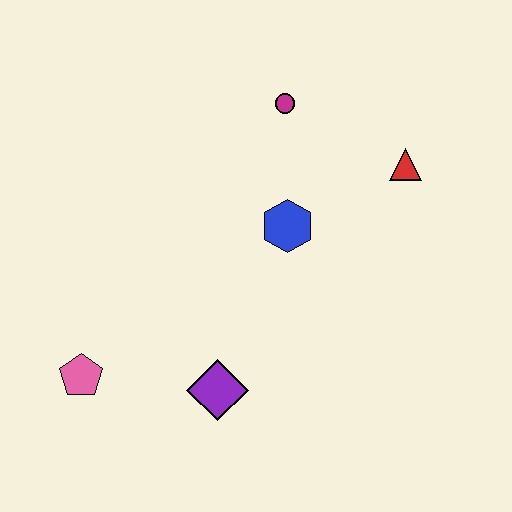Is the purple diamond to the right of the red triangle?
No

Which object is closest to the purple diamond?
The pink pentagon is closest to the purple diamond.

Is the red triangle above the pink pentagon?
Yes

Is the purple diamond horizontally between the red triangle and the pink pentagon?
Yes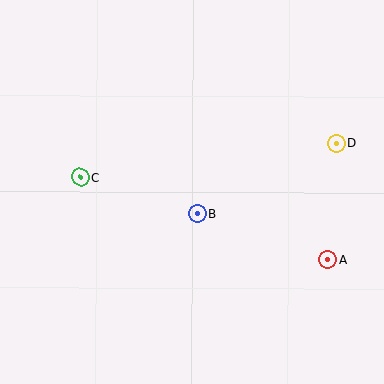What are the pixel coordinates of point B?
Point B is at (197, 214).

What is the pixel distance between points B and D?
The distance between B and D is 156 pixels.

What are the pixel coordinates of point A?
Point A is at (327, 259).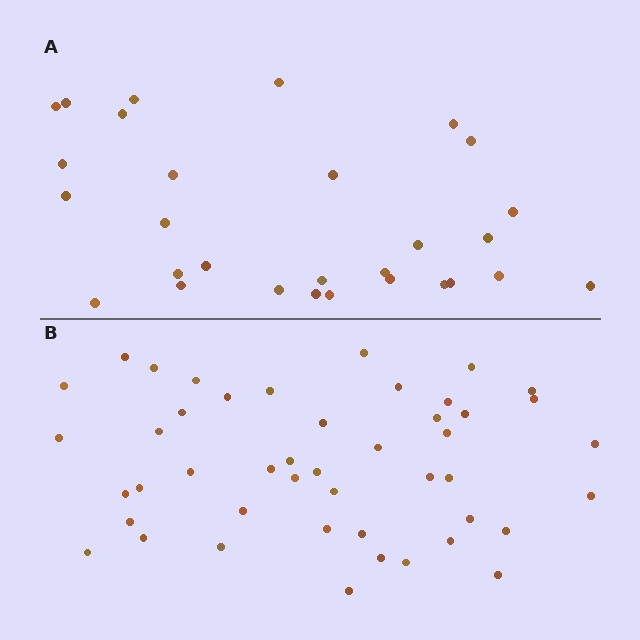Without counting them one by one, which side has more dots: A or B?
Region B (the bottom region) has more dots.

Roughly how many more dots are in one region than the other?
Region B has approximately 15 more dots than region A.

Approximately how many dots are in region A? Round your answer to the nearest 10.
About 30 dots. (The exact count is 29, which rounds to 30.)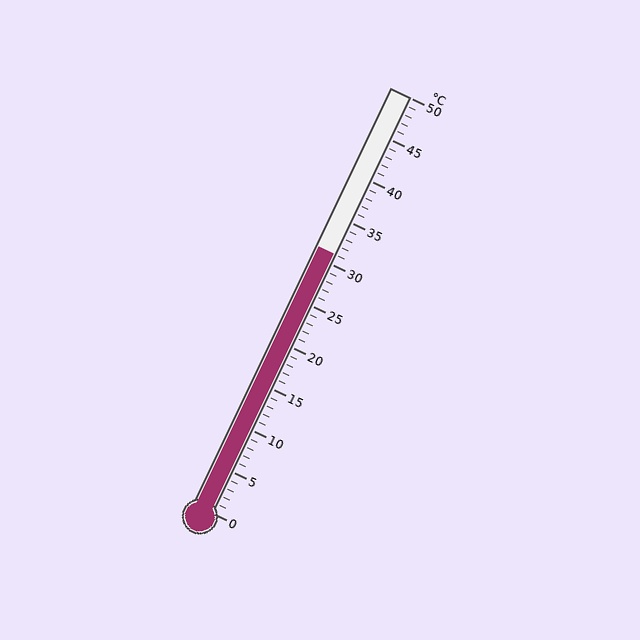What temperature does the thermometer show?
The thermometer shows approximately 31°C.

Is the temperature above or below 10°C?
The temperature is above 10°C.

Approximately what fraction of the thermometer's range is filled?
The thermometer is filled to approximately 60% of its range.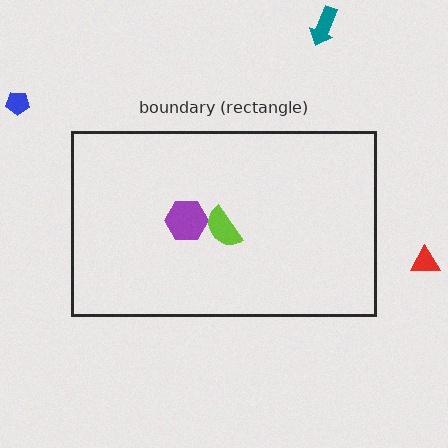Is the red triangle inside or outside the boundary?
Outside.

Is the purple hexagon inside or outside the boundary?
Inside.